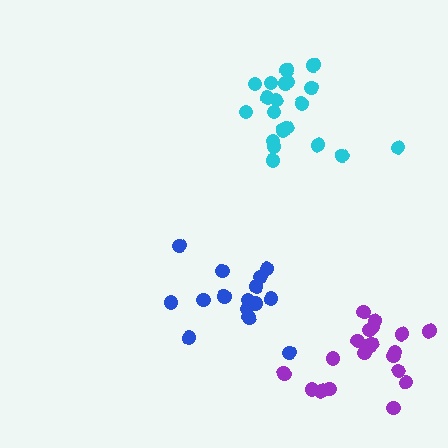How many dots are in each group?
Group 1: 16 dots, Group 2: 21 dots, Group 3: 20 dots (57 total).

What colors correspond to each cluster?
The clusters are colored: blue, purple, cyan.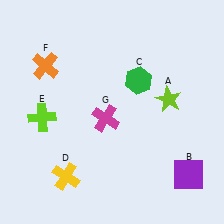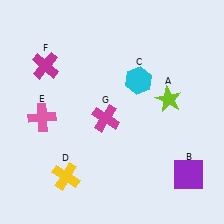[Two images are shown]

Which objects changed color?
C changed from green to cyan. E changed from lime to pink. F changed from orange to magenta.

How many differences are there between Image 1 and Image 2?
There are 3 differences between the two images.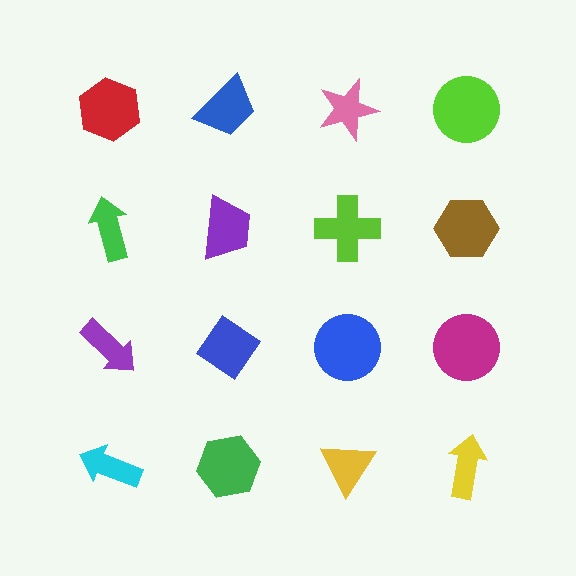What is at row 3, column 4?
A magenta circle.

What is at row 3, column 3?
A blue circle.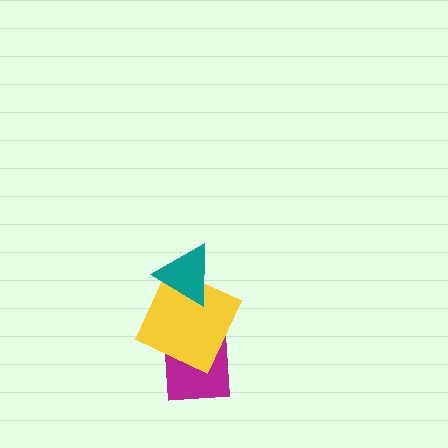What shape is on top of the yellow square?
The teal triangle is on top of the yellow square.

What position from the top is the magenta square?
The magenta square is 3rd from the top.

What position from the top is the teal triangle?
The teal triangle is 1st from the top.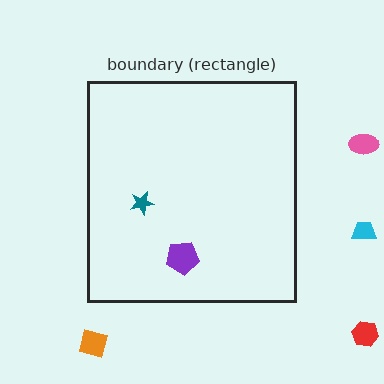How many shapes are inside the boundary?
2 inside, 4 outside.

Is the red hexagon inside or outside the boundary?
Outside.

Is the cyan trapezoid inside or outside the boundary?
Outside.